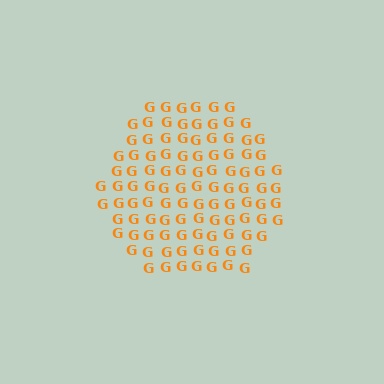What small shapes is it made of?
It is made of small letter G's.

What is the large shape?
The large shape is a hexagon.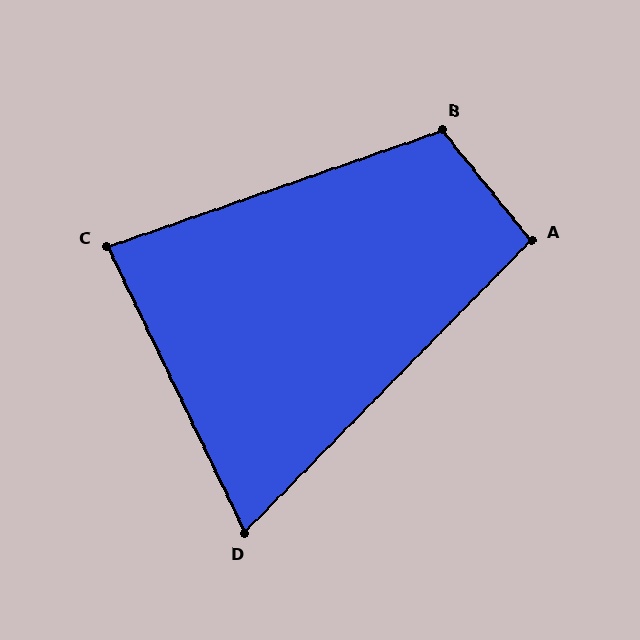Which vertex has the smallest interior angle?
D, at approximately 70 degrees.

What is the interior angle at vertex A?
Approximately 97 degrees (obtuse).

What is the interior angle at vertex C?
Approximately 83 degrees (acute).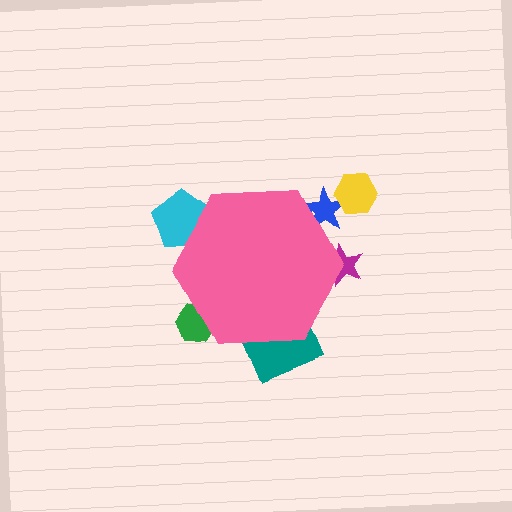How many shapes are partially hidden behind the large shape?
5 shapes are partially hidden.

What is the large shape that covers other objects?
A pink hexagon.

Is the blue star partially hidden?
Yes, the blue star is partially hidden behind the pink hexagon.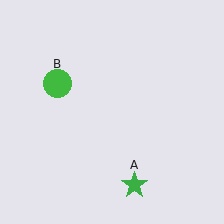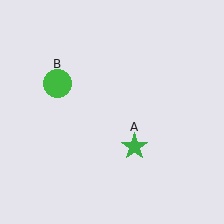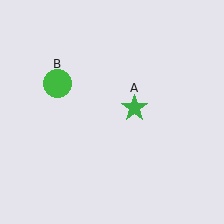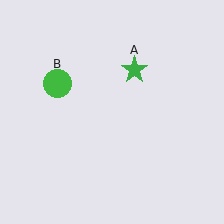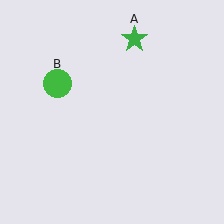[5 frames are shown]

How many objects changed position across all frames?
1 object changed position: green star (object A).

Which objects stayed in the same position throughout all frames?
Green circle (object B) remained stationary.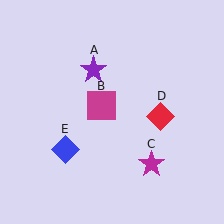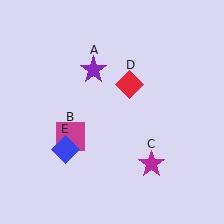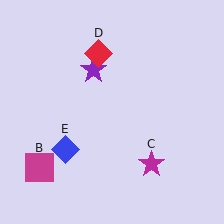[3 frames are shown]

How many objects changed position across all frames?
2 objects changed position: magenta square (object B), red diamond (object D).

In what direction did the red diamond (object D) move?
The red diamond (object D) moved up and to the left.